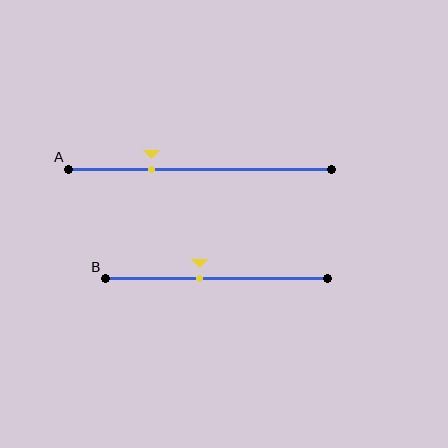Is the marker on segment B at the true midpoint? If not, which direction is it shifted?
No, the marker on segment B is shifted to the left by about 8% of the segment length.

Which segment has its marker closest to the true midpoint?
Segment B has its marker closest to the true midpoint.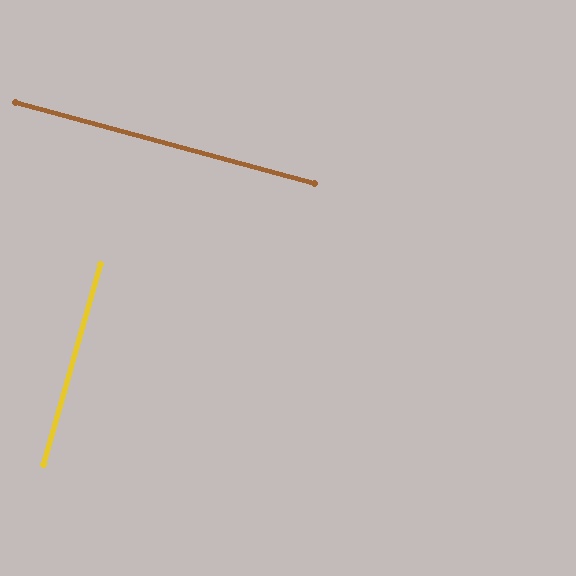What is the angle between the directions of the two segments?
Approximately 89 degrees.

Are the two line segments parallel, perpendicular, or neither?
Perpendicular — they meet at approximately 89°.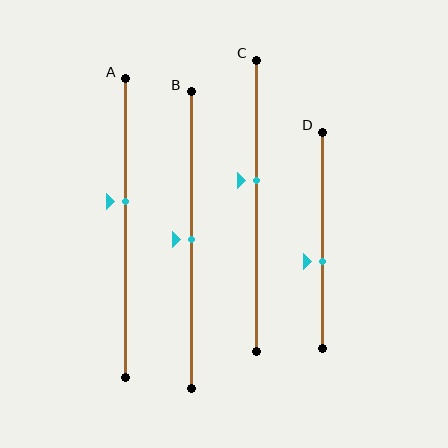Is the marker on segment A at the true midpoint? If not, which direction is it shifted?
No, the marker on segment A is shifted upward by about 9% of the segment length.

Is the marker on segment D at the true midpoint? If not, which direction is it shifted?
No, the marker on segment D is shifted downward by about 10% of the segment length.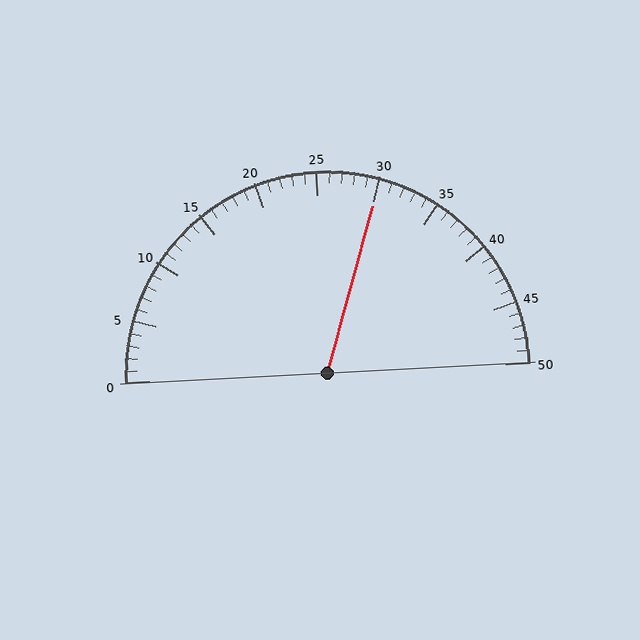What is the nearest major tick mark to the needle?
The nearest major tick mark is 30.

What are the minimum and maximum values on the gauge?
The gauge ranges from 0 to 50.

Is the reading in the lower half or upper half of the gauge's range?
The reading is in the upper half of the range (0 to 50).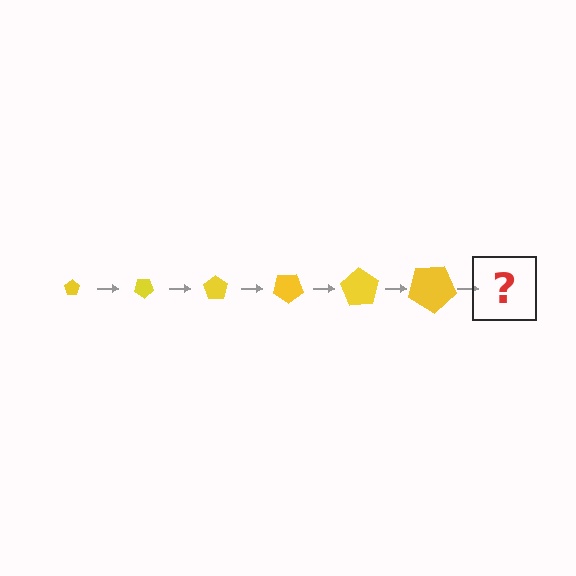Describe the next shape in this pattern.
It should be a pentagon, larger than the previous one and rotated 210 degrees from the start.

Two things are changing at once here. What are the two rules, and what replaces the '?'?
The two rules are that the pentagon grows larger each step and it rotates 35 degrees each step. The '?' should be a pentagon, larger than the previous one and rotated 210 degrees from the start.